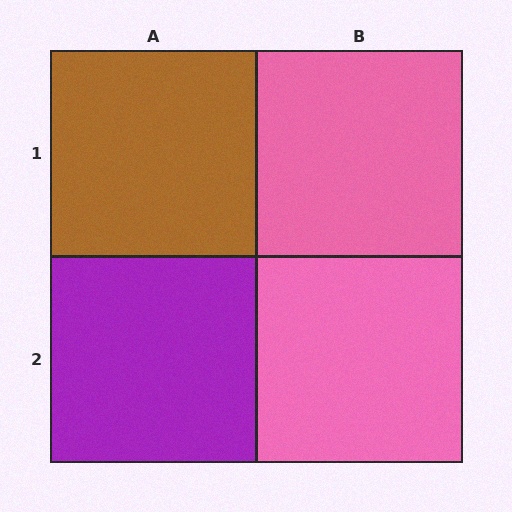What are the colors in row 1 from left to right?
Brown, pink.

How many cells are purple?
1 cell is purple.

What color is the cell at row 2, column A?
Purple.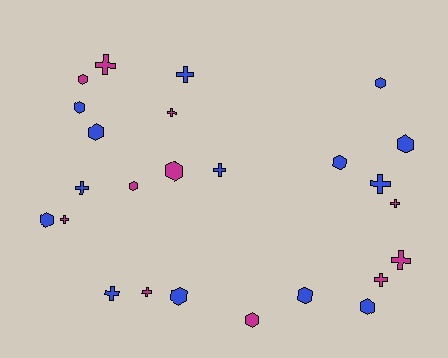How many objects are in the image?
There are 25 objects.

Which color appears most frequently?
Blue, with 14 objects.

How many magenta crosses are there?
There are 7 magenta crosses.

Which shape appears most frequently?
Hexagon, with 13 objects.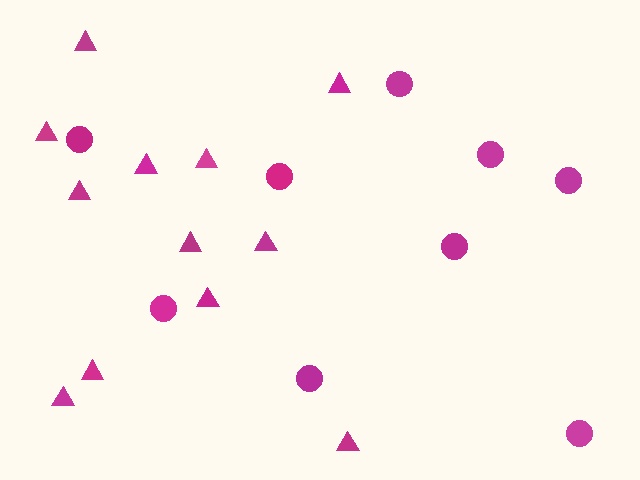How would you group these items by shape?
There are 2 groups: one group of circles (9) and one group of triangles (12).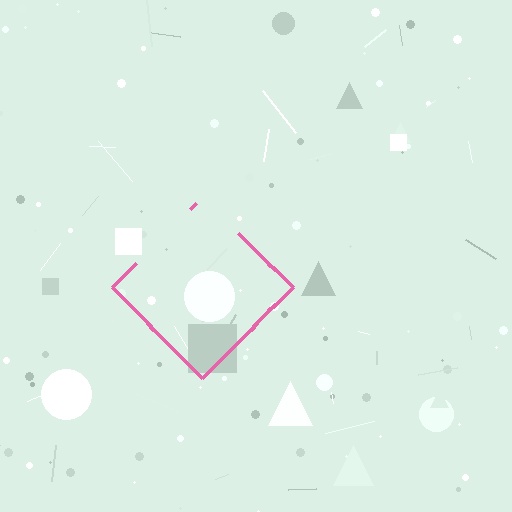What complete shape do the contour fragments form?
The contour fragments form a diamond.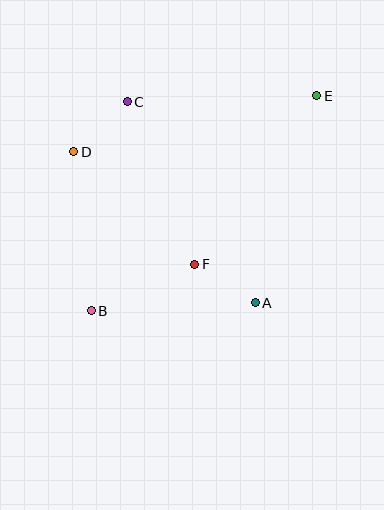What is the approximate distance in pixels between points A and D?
The distance between A and D is approximately 236 pixels.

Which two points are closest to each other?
Points A and F are closest to each other.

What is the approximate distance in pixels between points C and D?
The distance between C and D is approximately 74 pixels.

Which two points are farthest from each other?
Points B and E are farthest from each other.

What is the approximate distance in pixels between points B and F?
The distance between B and F is approximately 114 pixels.